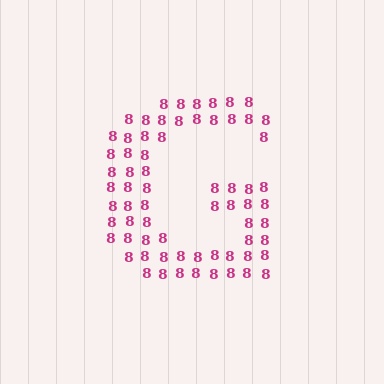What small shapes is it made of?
It is made of small digit 8's.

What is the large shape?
The large shape is the letter G.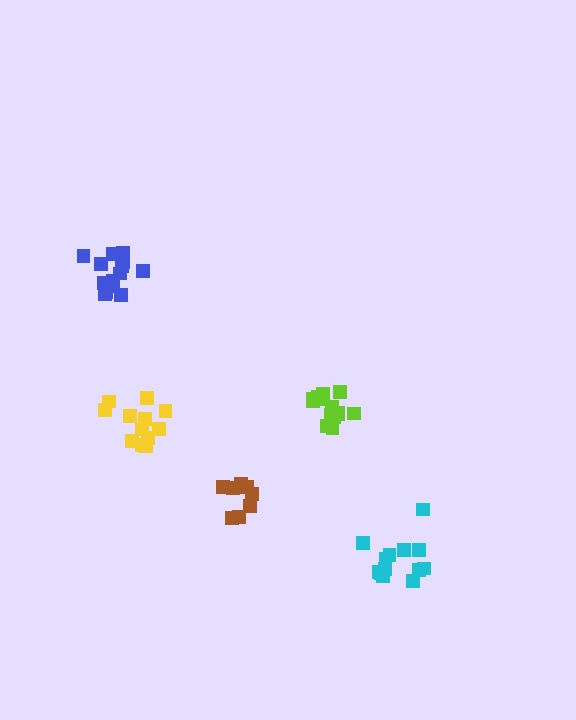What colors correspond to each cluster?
The clusters are colored: yellow, brown, cyan, blue, lime.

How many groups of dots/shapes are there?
There are 5 groups.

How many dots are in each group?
Group 1: 13 dots, Group 2: 9 dots, Group 3: 13 dots, Group 4: 14 dots, Group 5: 14 dots (63 total).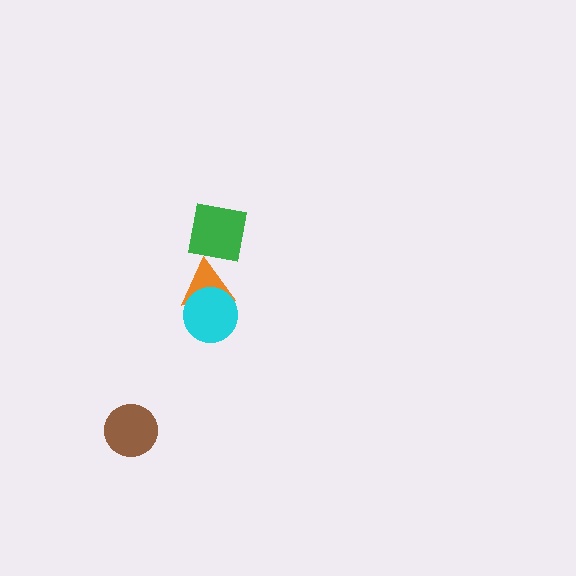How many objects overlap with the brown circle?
0 objects overlap with the brown circle.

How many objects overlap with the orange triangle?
2 objects overlap with the orange triangle.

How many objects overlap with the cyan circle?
1 object overlaps with the cyan circle.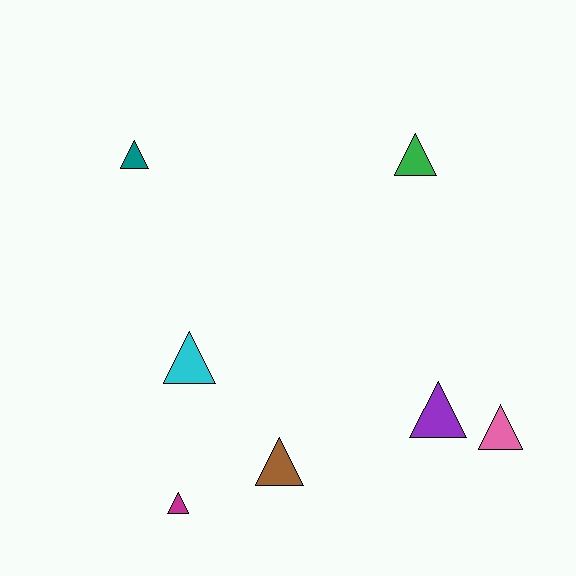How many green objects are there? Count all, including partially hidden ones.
There is 1 green object.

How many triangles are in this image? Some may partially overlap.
There are 7 triangles.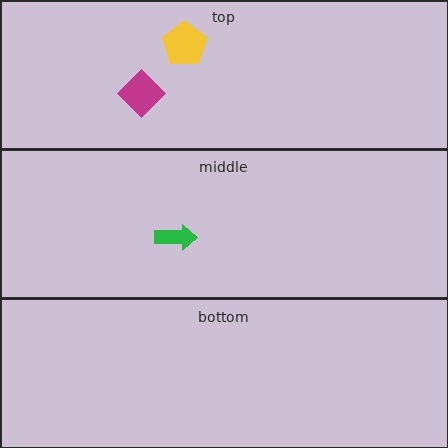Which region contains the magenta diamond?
The top region.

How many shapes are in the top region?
2.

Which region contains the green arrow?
The middle region.